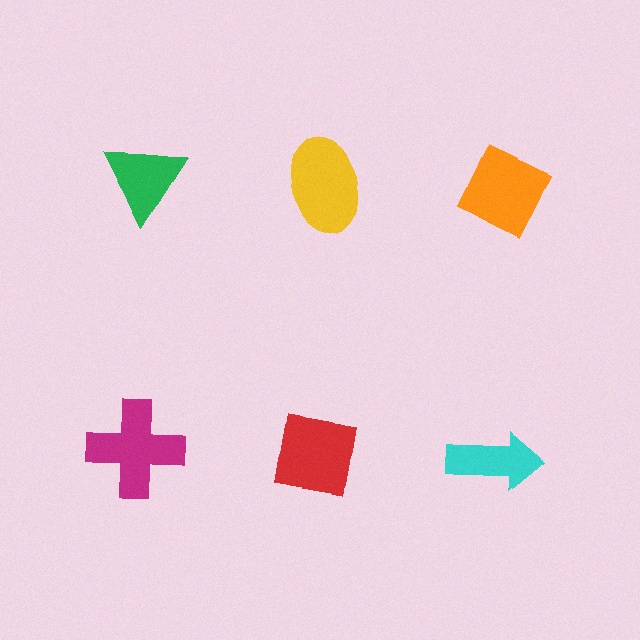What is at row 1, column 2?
A yellow ellipse.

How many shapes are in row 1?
3 shapes.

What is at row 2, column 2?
A red square.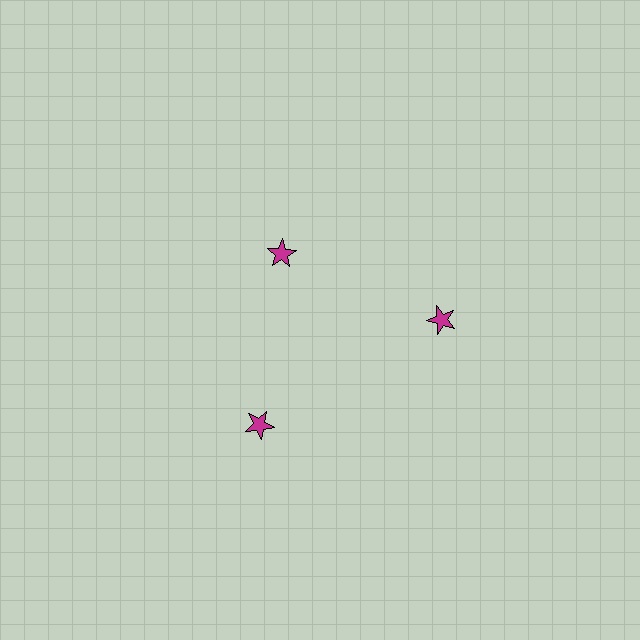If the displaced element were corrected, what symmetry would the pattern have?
It would have 3-fold rotational symmetry — the pattern would map onto itself every 120 degrees.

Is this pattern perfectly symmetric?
No. The 3 magenta stars are arranged in a ring, but one element near the 11 o'clock position is pulled inward toward the center, breaking the 3-fold rotational symmetry.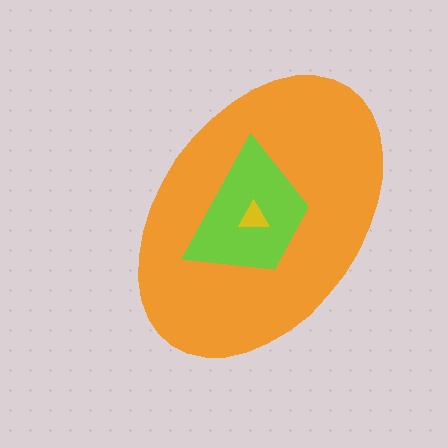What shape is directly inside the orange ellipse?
The lime trapezoid.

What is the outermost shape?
The orange ellipse.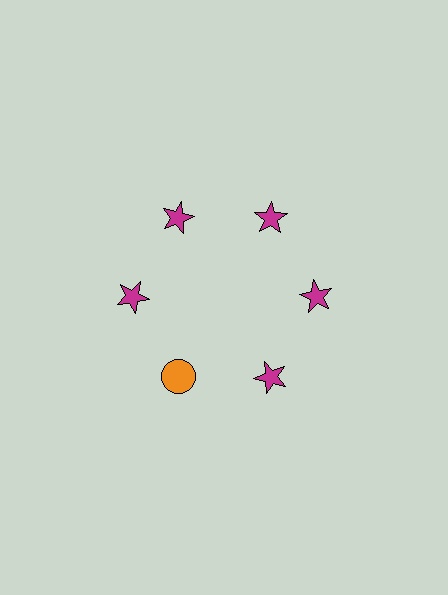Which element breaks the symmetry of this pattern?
The orange circle at roughly the 7 o'clock position breaks the symmetry. All other shapes are magenta stars.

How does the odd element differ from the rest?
It differs in both color (orange instead of magenta) and shape (circle instead of star).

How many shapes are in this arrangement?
There are 6 shapes arranged in a ring pattern.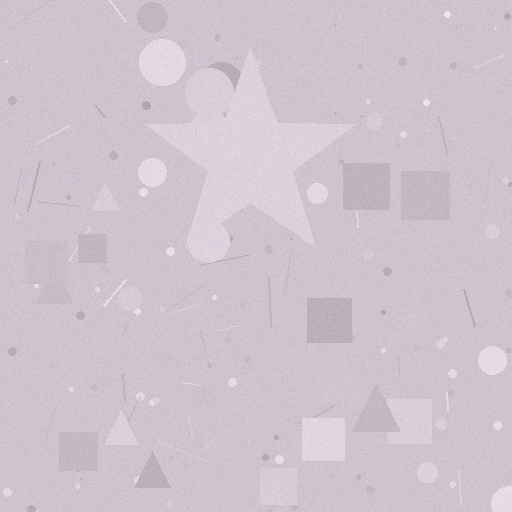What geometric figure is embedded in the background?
A star is embedded in the background.